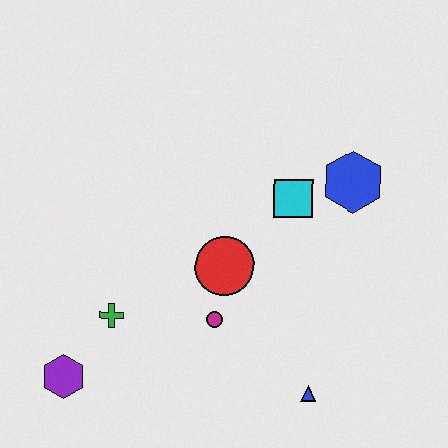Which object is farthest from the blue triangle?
The purple hexagon is farthest from the blue triangle.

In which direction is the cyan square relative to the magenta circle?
The cyan square is above the magenta circle.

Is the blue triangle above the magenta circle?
No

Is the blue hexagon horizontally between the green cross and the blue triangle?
No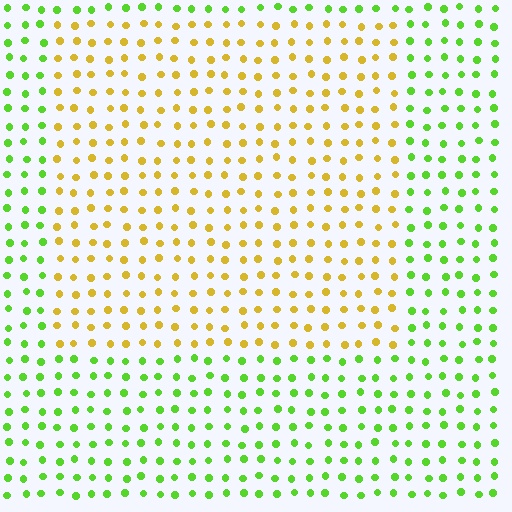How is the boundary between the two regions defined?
The boundary is defined purely by a slight shift in hue (about 56 degrees). Spacing, size, and orientation are identical on both sides.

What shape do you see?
I see a rectangle.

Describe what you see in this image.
The image is filled with small lime elements in a uniform arrangement. A rectangle-shaped region is visible where the elements are tinted to a slightly different hue, forming a subtle color boundary.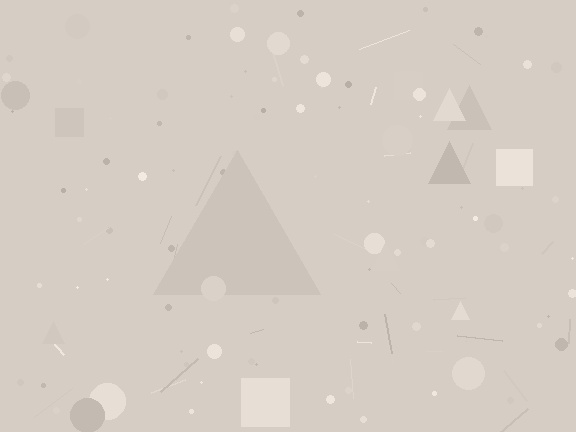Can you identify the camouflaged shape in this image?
The camouflaged shape is a triangle.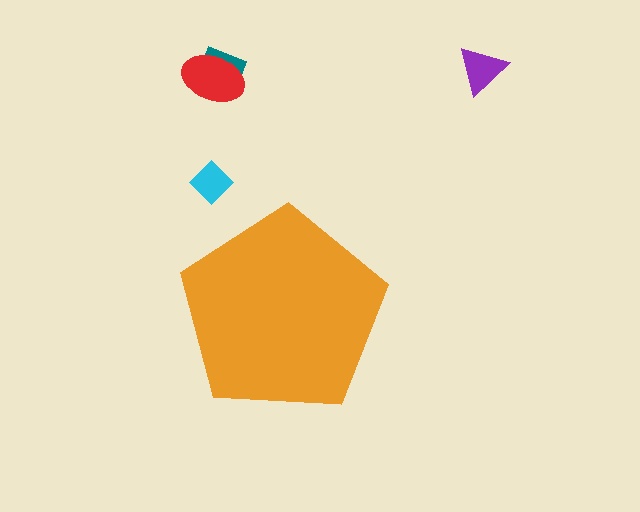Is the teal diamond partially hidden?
No, the teal diamond is fully visible.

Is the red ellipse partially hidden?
No, the red ellipse is fully visible.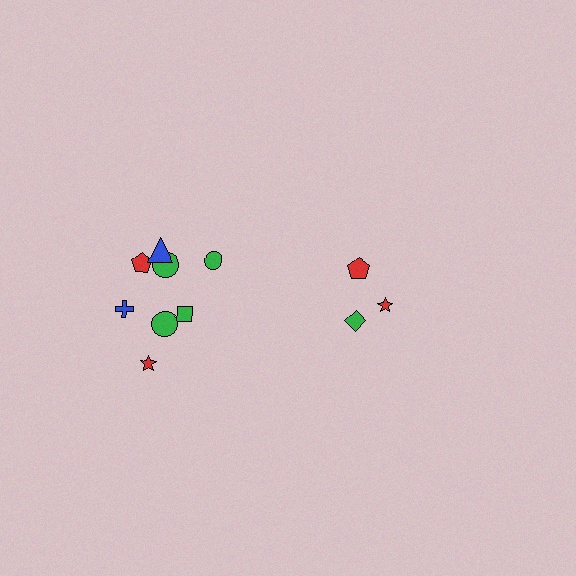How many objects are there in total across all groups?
There are 11 objects.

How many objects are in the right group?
There are 3 objects.